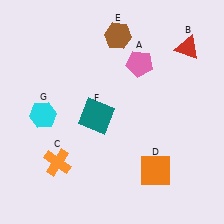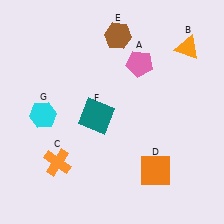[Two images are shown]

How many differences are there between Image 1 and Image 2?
There is 1 difference between the two images.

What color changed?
The triangle (B) changed from red in Image 1 to orange in Image 2.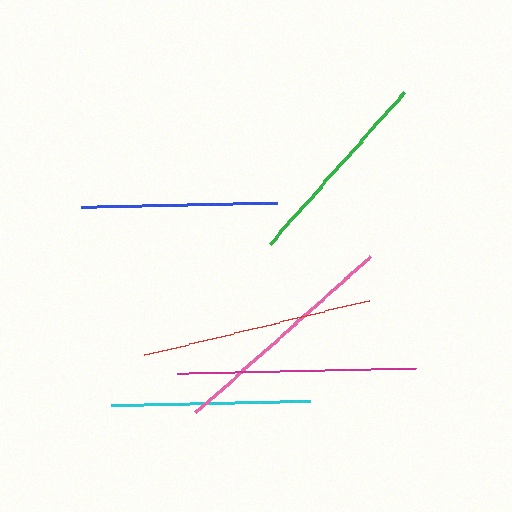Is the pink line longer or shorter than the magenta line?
The magenta line is longer than the pink line.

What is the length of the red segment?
The red segment is approximately 231 pixels long.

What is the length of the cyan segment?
The cyan segment is approximately 199 pixels long.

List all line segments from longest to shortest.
From longest to shortest: magenta, pink, red, green, cyan, blue.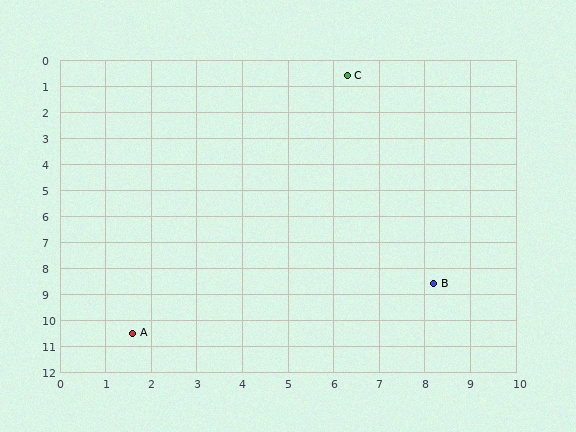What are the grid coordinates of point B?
Point B is at approximately (8.2, 8.6).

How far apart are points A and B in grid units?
Points A and B are about 6.9 grid units apart.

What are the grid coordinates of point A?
Point A is at approximately (1.6, 10.5).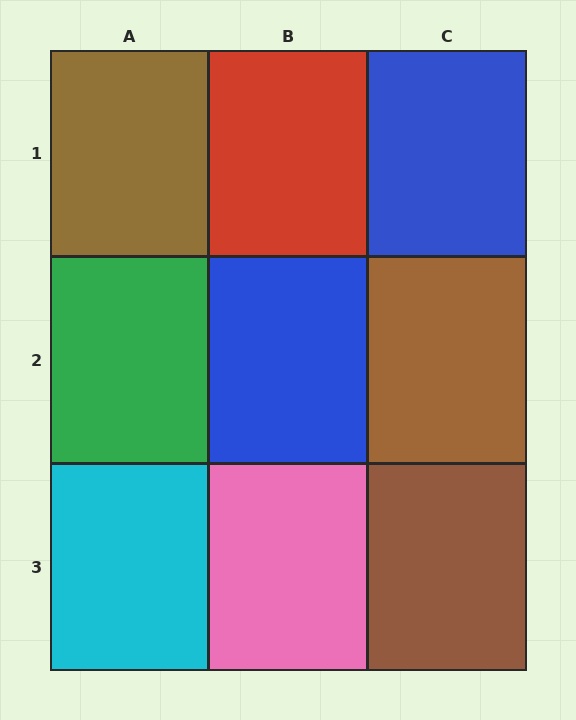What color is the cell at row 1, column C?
Blue.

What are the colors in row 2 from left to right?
Green, blue, brown.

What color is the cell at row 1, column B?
Red.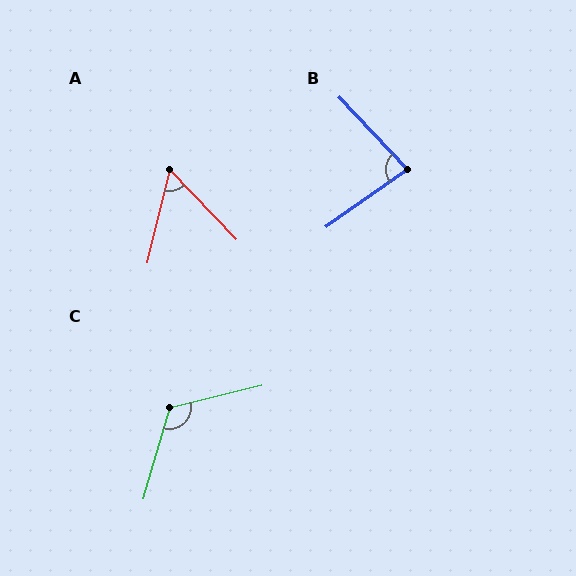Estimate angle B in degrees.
Approximately 82 degrees.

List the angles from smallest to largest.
A (57°), B (82°), C (120°).